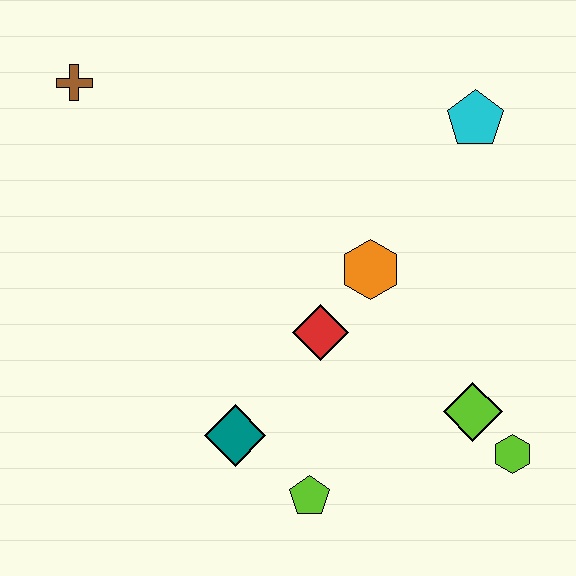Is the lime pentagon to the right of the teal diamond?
Yes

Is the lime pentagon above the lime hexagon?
No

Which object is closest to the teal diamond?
The lime pentagon is closest to the teal diamond.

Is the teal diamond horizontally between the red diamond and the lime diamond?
No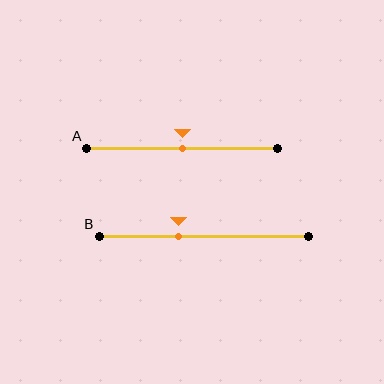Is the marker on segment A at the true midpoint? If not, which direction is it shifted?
Yes, the marker on segment A is at the true midpoint.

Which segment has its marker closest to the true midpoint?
Segment A has its marker closest to the true midpoint.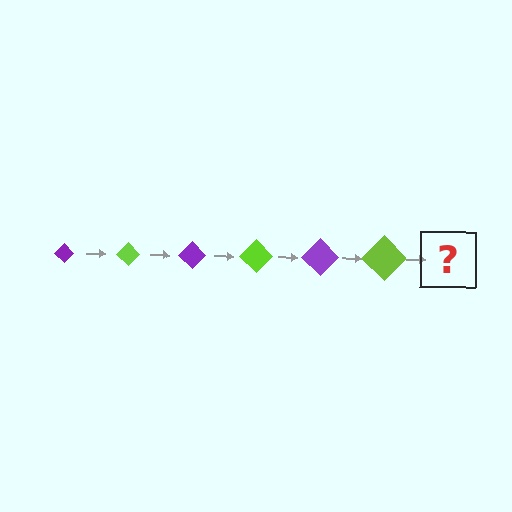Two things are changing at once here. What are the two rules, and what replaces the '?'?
The two rules are that the diamond grows larger each step and the color cycles through purple and lime. The '?' should be a purple diamond, larger than the previous one.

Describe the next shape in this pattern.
It should be a purple diamond, larger than the previous one.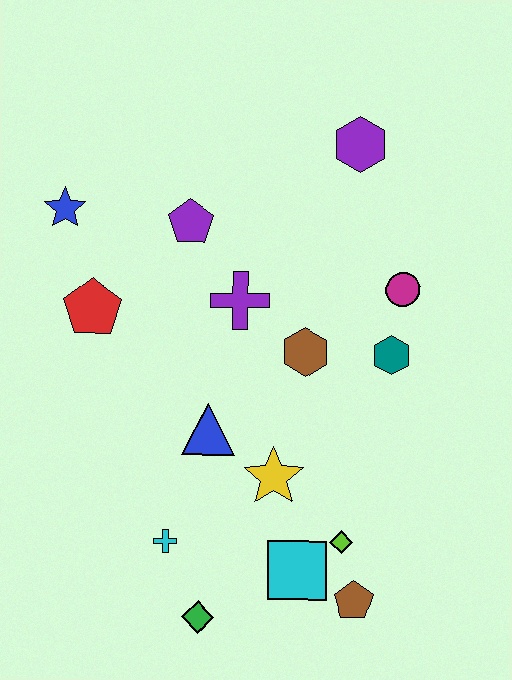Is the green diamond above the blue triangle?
No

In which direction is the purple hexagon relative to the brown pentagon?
The purple hexagon is above the brown pentagon.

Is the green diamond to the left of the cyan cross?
No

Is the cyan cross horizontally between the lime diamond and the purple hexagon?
No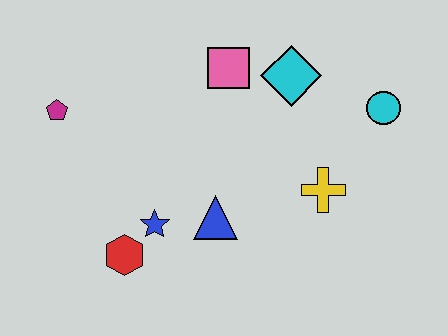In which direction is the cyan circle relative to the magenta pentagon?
The cyan circle is to the right of the magenta pentagon.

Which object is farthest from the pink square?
The red hexagon is farthest from the pink square.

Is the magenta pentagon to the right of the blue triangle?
No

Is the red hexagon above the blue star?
No